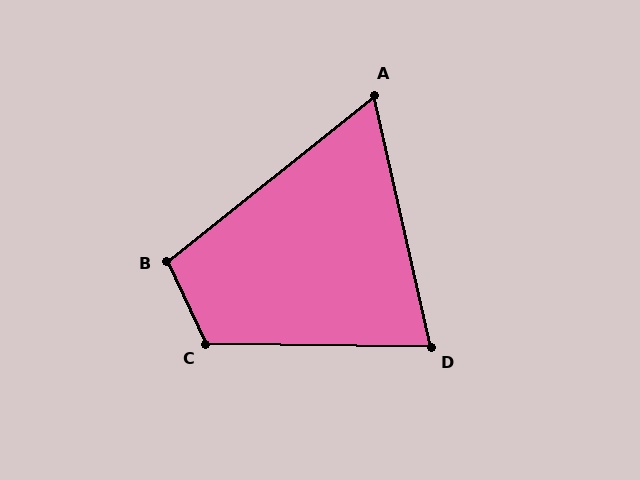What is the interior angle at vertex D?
Approximately 76 degrees (acute).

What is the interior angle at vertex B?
Approximately 104 degrees (obtuse).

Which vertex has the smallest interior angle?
A, at approximately 64 degrees.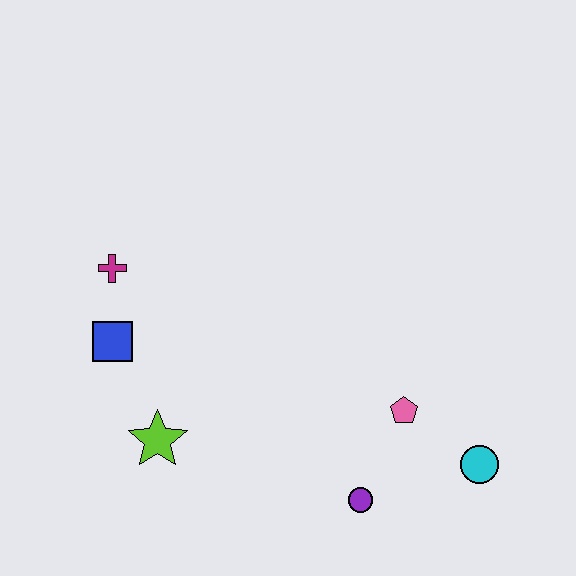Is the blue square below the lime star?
No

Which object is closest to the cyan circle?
The pink pentagon is closest to the cyan circle.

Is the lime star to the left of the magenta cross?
No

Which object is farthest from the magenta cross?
The cyan circle is farthest from the magenta cross.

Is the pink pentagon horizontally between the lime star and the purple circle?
No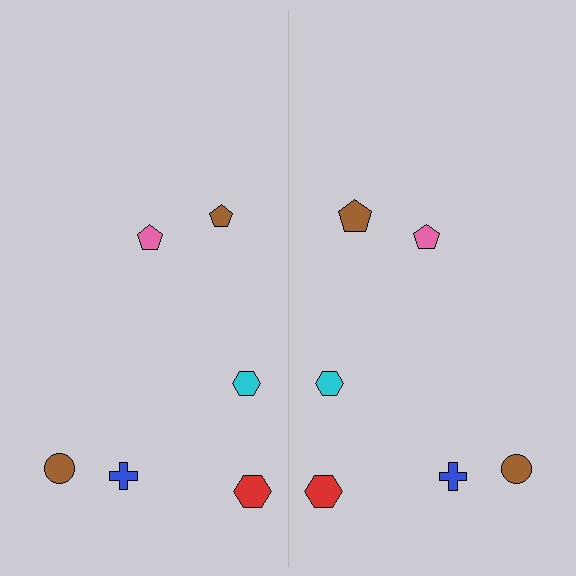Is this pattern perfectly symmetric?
No, the pattern is not perfectly symmetric. The brown pentagon on the right side has a different size than its mirror counterpart.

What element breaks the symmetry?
The brown pentagon on the right side has a different size than its mirror counterpart.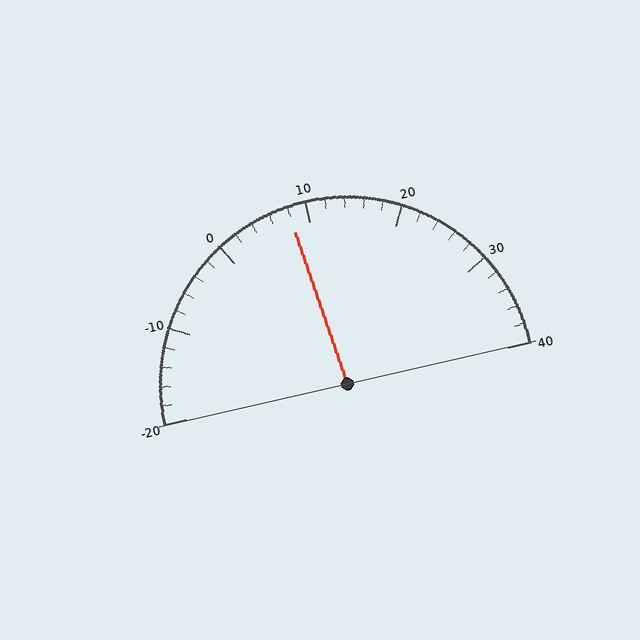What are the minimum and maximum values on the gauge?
The gauge ranges from -20 to 40.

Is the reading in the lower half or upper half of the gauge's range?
The reading is in the lower half of the range (-20 to 40).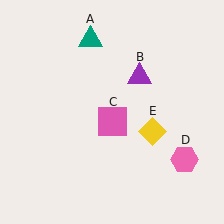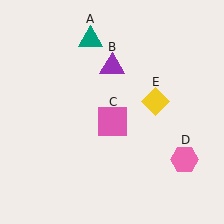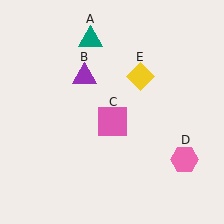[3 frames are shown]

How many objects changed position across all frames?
2 objects changed position: purple triangle (object B), yellow diamond (object E).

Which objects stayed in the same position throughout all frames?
Teal triangle (object A) and pink square (object C) and pink hexagon (object D) remained stationary.